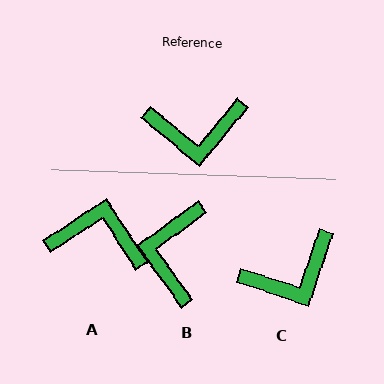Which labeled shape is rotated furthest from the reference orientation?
A, about 163 degrees away.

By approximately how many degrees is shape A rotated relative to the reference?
Approximately 163 degrees counter-clockwise.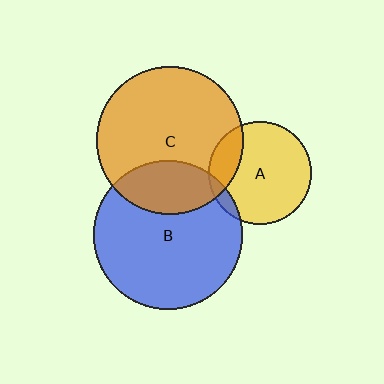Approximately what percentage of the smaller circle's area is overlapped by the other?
Approximately 20%.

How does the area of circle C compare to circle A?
Approximately 2.1 times.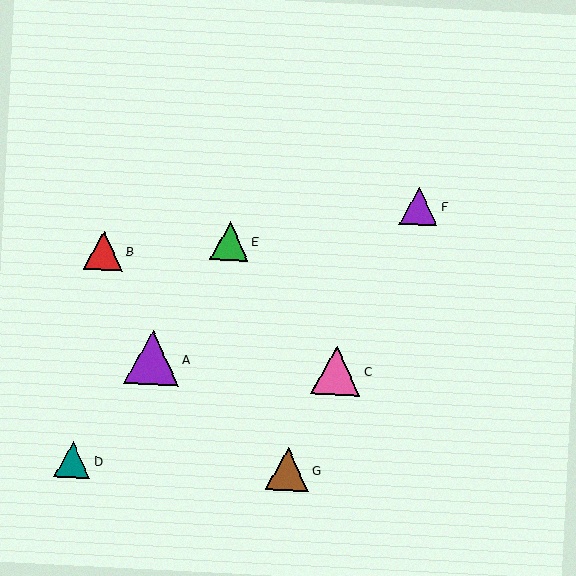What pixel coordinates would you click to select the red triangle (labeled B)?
Click at (104, 251) to select the red triangle B.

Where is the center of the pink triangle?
The center of the pink triangle is at (336, 371).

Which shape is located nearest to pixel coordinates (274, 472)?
The brown triangle (labeled G) at (288, 469) is nearest to that location.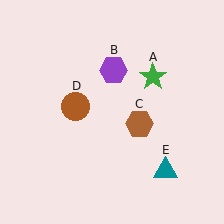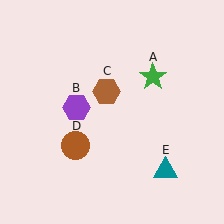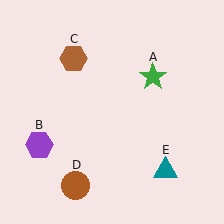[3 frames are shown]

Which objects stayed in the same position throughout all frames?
Green star (object A) and teal triangle (object E) remained stationary.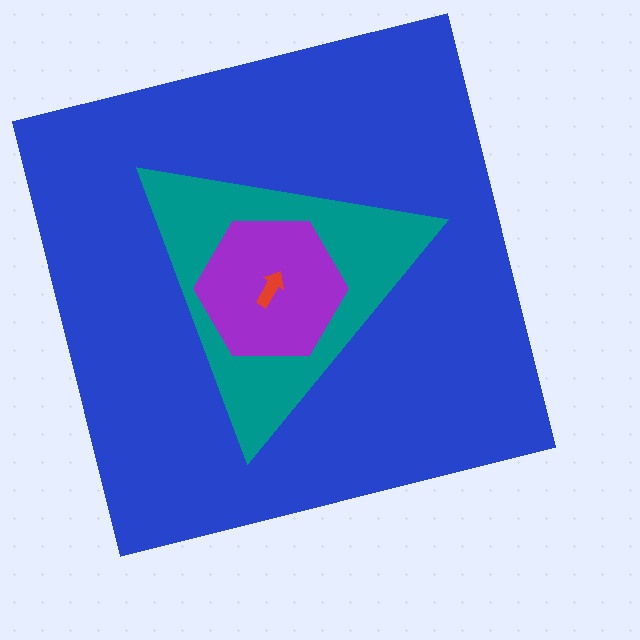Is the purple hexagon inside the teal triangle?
Yes.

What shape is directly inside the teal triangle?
The purple hexagon.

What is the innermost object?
The red arrow.